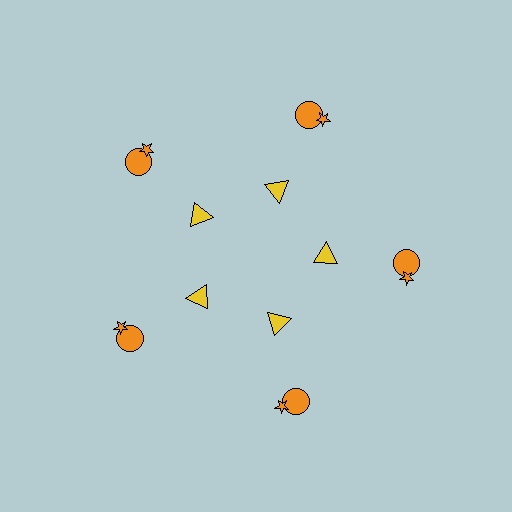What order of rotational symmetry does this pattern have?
This pattern has 5-fold rotational symmetry.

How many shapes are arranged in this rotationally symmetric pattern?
There are 15 shapes, arranged in 5 groups of 3.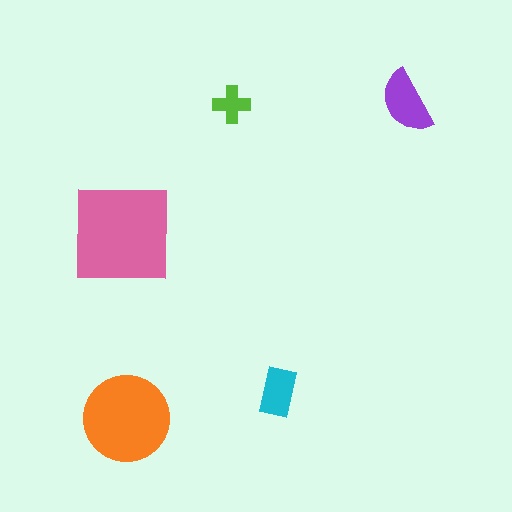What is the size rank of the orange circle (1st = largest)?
2nd.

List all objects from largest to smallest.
The pink square, the orange circle, the purple semicircle, the cyan rectangle, the lime cross.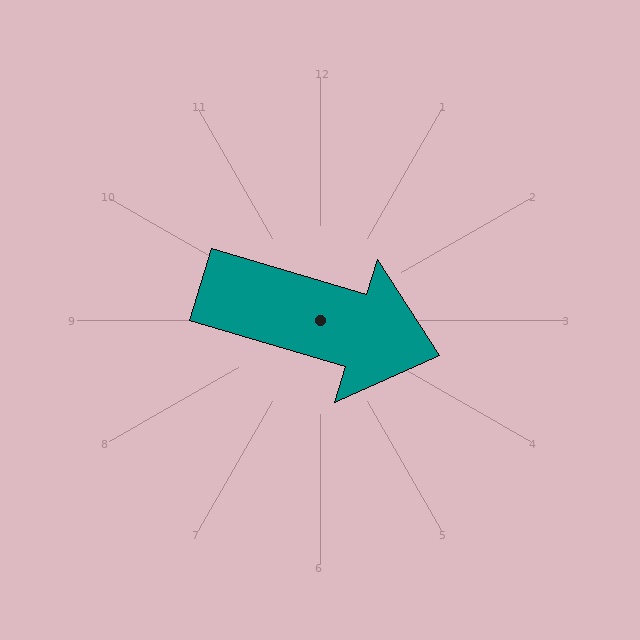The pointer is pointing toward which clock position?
Roughly 4 o'clock.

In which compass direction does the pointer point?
East.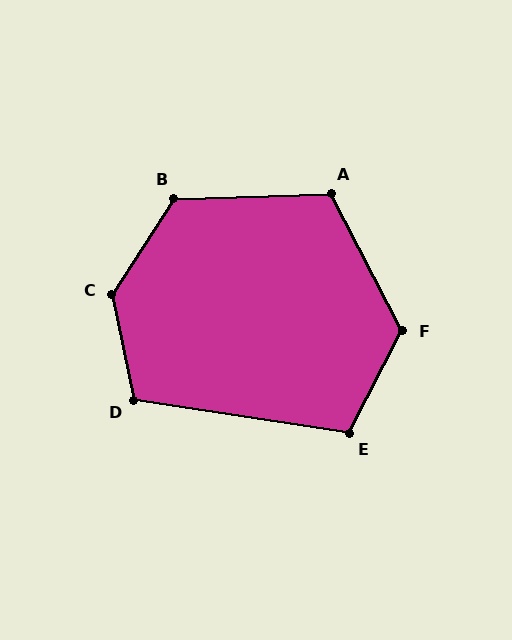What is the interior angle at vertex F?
Approximately 125 degrees (obtuse).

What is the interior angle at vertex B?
Approximately 124 degrees (obtuse).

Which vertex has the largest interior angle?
C, at approximately 135 degrees.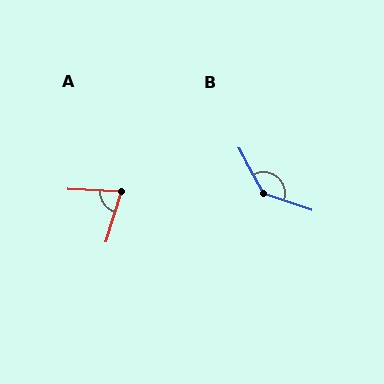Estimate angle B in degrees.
Approximately 138 degrees.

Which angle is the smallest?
A, at approximately 76 degrees.